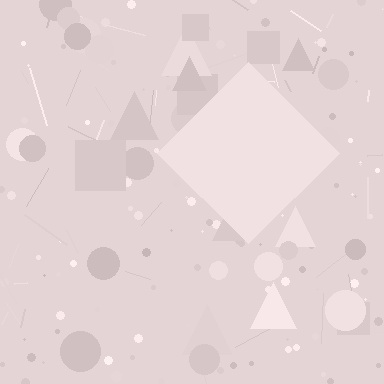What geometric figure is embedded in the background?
A diamond is embedded in the background.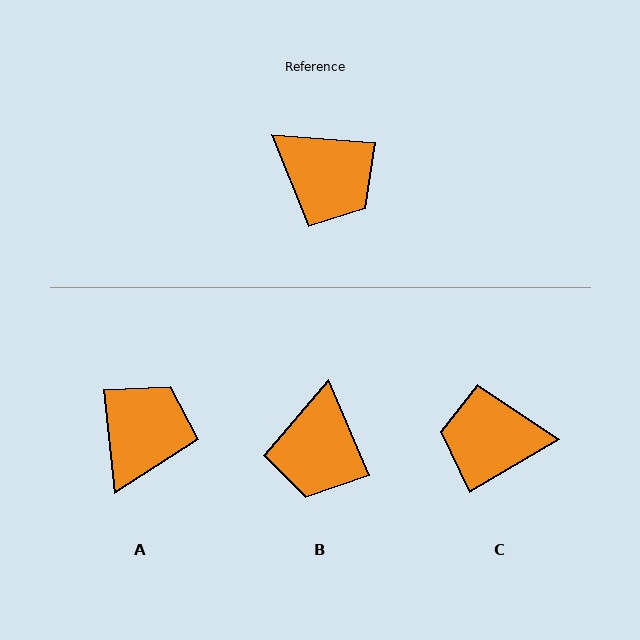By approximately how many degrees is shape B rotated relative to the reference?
Approximately 63 degrees clockwise.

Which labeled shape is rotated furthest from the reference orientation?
C, about 146 degrees away.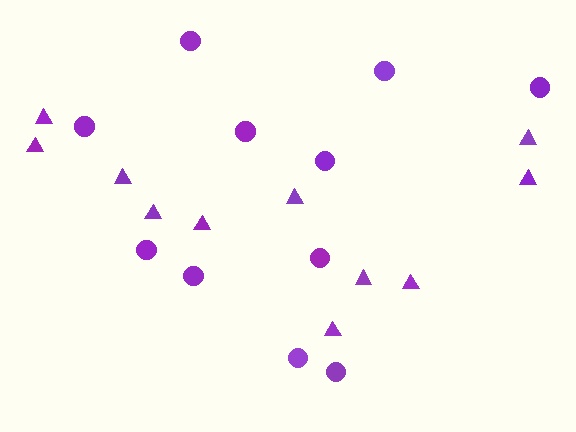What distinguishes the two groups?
There are 2 groups: one group of triangles (11) and one group of circles (11).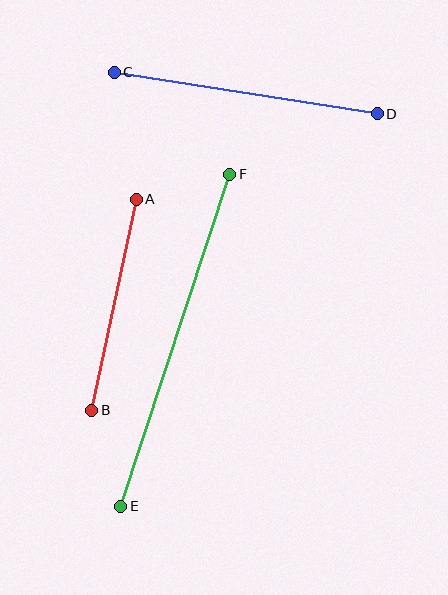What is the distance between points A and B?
The distance is approximately 216 pixels.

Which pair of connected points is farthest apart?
Points E and F are farthest apart.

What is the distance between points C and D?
The distance is approximately 266 pixels.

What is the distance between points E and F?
The distance is approximately 350 pixels.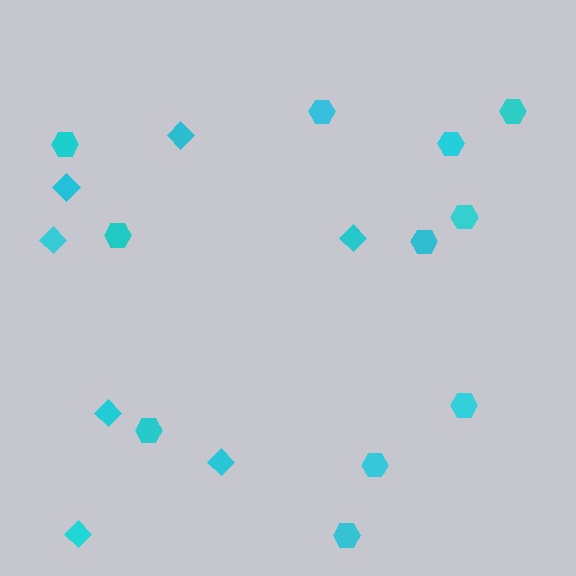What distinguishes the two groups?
There are 2 groups: one group of diamonds (7) and one group of hexagons (11).